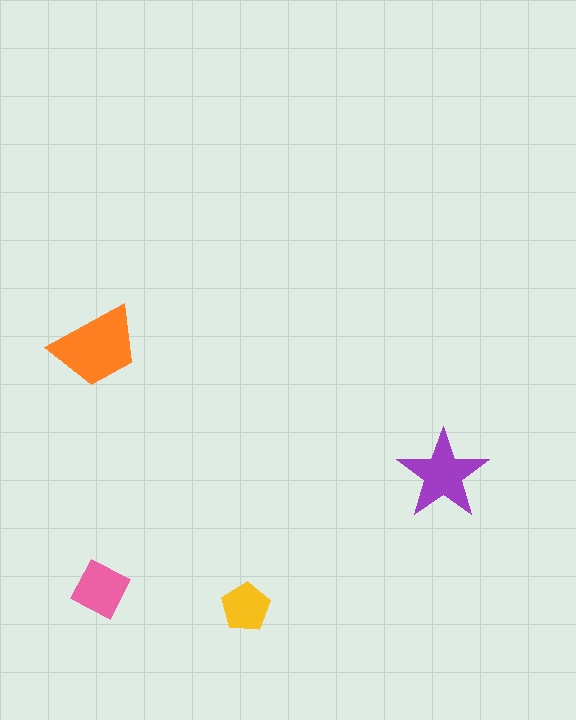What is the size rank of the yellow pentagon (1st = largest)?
4th.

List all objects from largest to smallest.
The orange trapezoid, the purple star, the pink diamond, the yellow pentagon.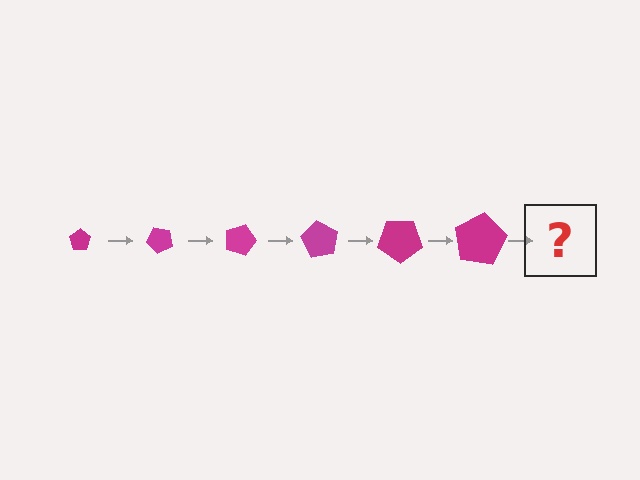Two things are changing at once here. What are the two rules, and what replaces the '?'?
The two rules are that the pentagon grows larger each step and it rotates 45 degrees each step. The '?' should be a pentagon, larger than the previous one and rotated 270 degrees from the start.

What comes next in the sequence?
The next element should be a pentagon, larger than the previous one and rotated 270 degrees from the start.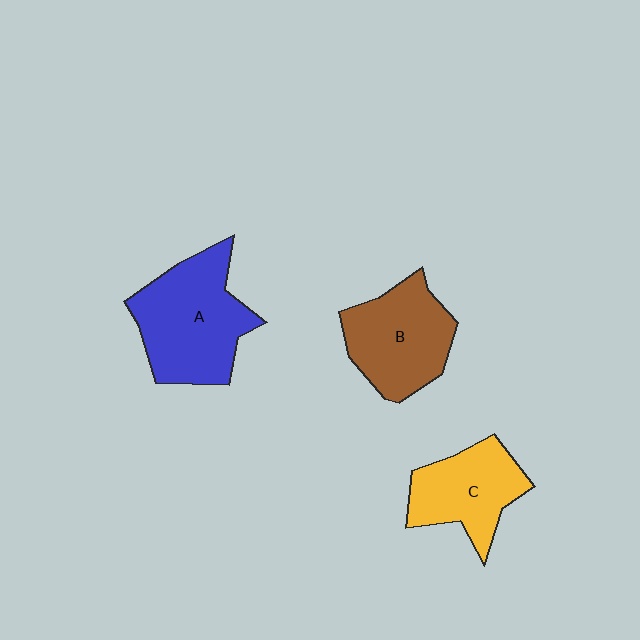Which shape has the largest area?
Shape A (blue).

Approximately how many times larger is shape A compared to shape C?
Approximately 1.4 times.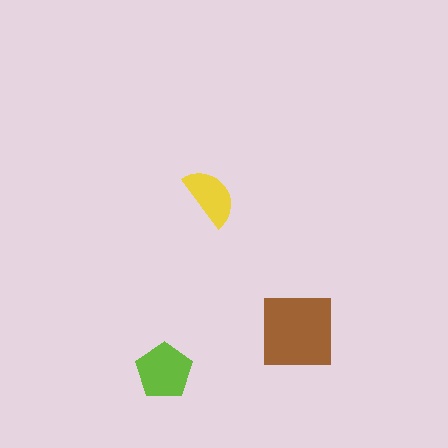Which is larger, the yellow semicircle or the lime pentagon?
The lime pentagon.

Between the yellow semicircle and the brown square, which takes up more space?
The brown square.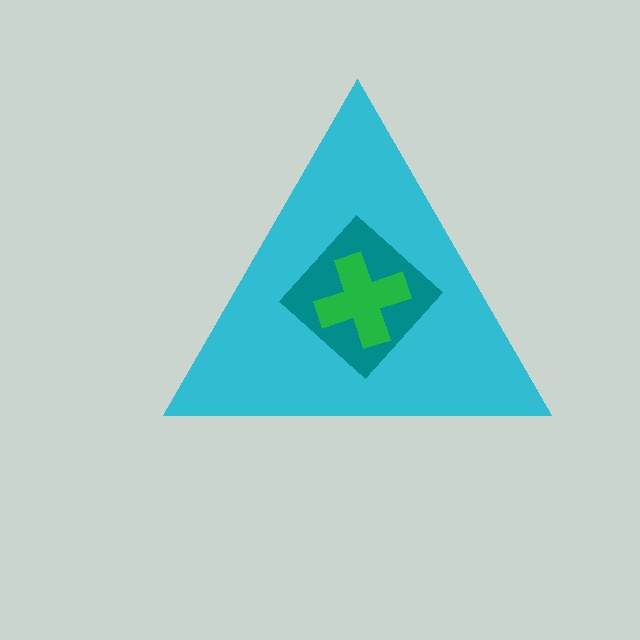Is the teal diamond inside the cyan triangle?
Yes.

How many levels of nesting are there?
3.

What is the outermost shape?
The cyan triangle.